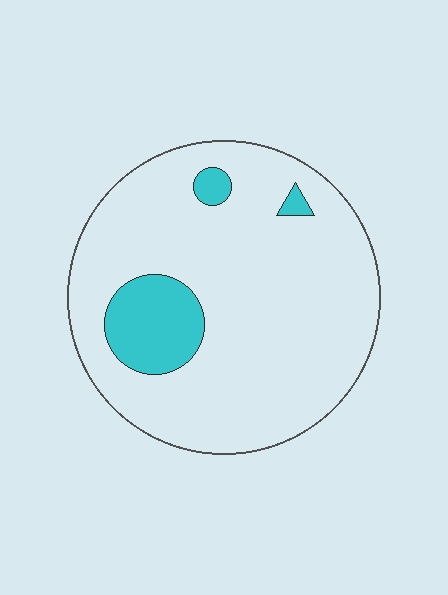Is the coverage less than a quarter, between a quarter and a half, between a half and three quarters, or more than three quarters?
Less than a quarter.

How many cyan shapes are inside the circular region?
3.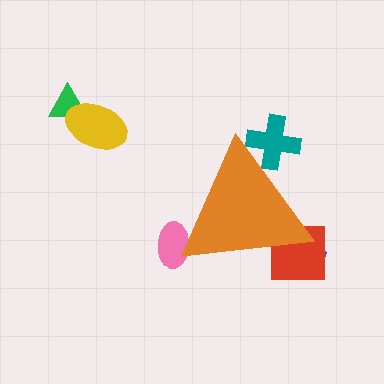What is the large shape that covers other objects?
An orange triangle.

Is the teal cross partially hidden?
Yes, the teal cross is partially hidden behind the orange triangle.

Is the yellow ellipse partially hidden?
No, the yellow ellipse is fully visible.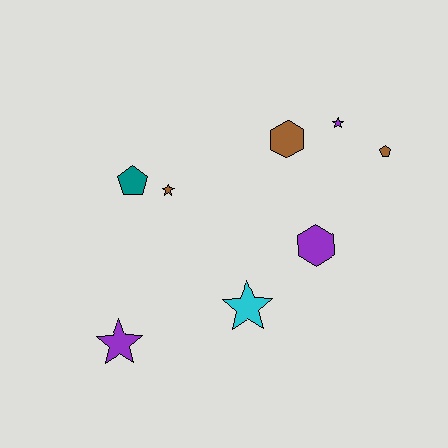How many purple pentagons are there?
There are no purple pentagons.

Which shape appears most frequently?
Star, with 4 objects.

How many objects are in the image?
There are 8 objects.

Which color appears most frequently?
Brown, with 3 objects.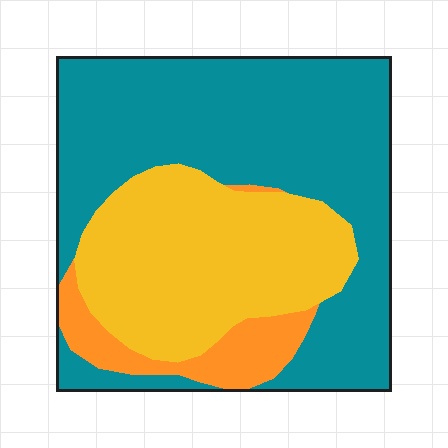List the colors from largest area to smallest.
From largest to smallest: teal, yellow, orange.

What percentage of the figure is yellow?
Yellow covers roughly 35% of the figure.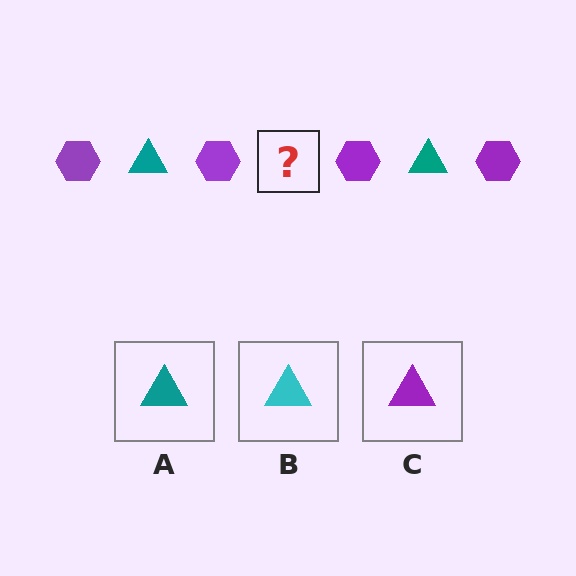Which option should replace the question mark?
Option A.